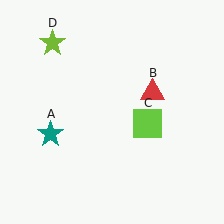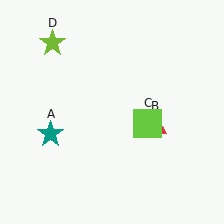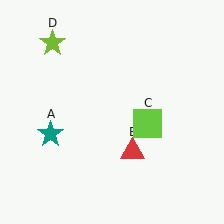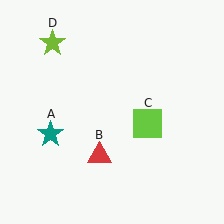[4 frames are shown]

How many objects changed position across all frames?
1 object changed position: red triangle (object B).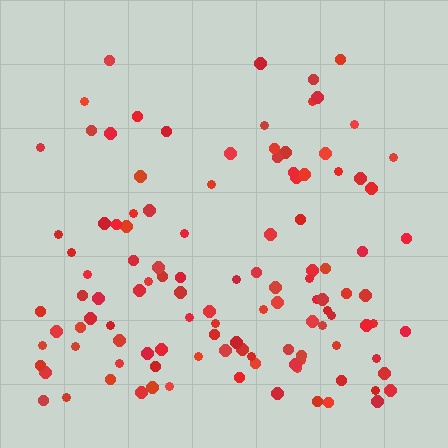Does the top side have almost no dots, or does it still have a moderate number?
Still a moderate number, just noticeably fewer than the bottom.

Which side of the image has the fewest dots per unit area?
The top.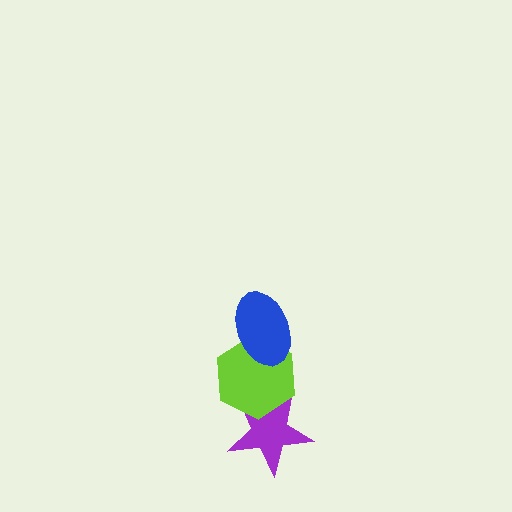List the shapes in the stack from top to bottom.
From top to bottom: the blue ellipse, the lime hexagon, the purple star.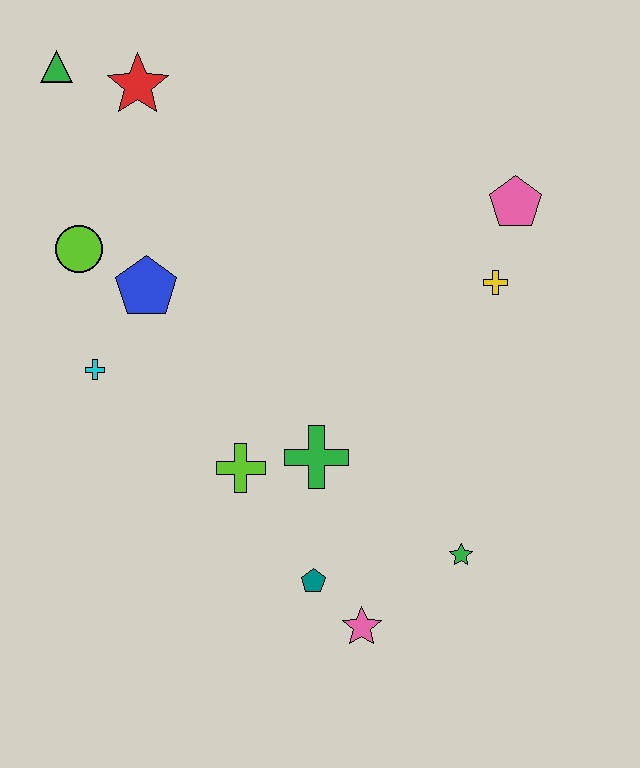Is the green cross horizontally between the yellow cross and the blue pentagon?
Yes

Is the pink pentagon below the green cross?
No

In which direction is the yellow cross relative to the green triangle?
The yellow cross is to the right of the green triangle.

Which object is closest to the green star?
The pink star is closest to the green star.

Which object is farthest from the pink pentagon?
The green triangle is farthest from the pink pentagon.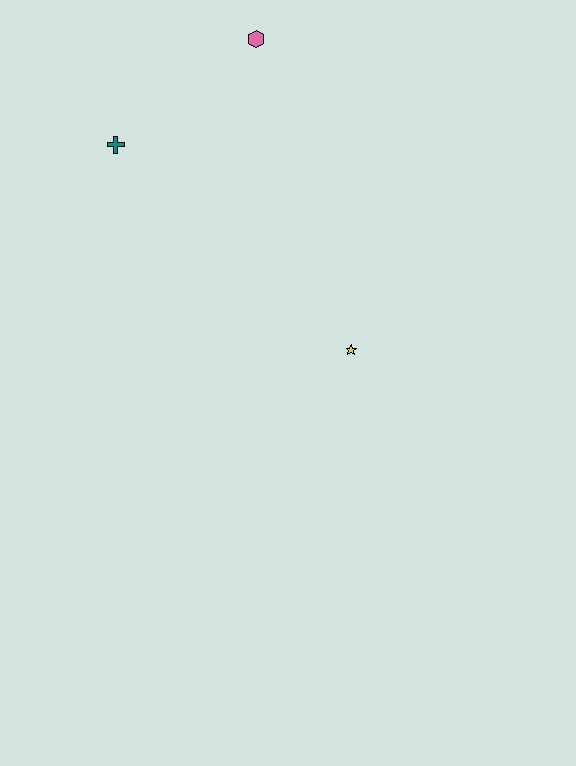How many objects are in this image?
There are 3 objects.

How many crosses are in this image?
There is 1 cross.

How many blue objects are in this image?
There are no blue objects.